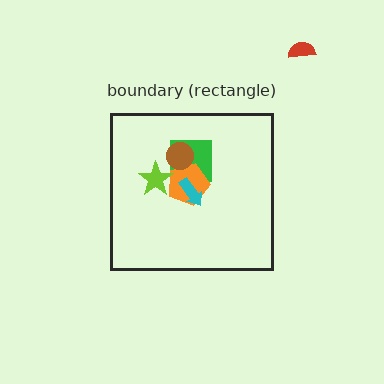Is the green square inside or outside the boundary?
Inside.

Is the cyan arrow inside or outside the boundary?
Inside.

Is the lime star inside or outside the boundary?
Inside.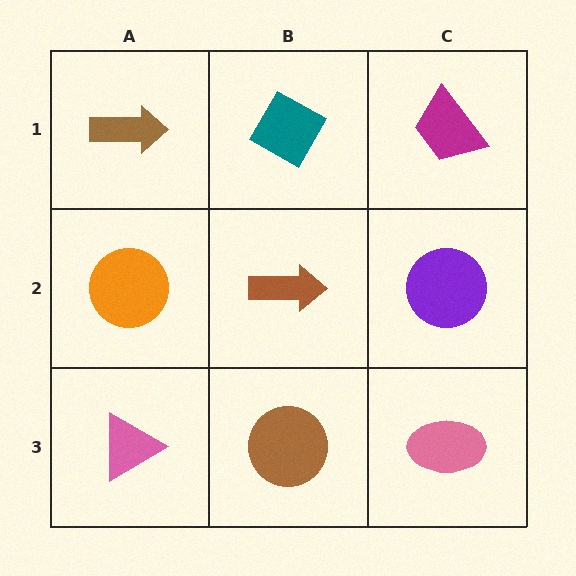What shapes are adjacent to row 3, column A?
An orange circle (row 2, column A), a brown circle (row 3, column B).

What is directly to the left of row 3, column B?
A pink triangle.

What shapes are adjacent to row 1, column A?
An orange circle (row 2, column A), a teal diamond (row 1, column B).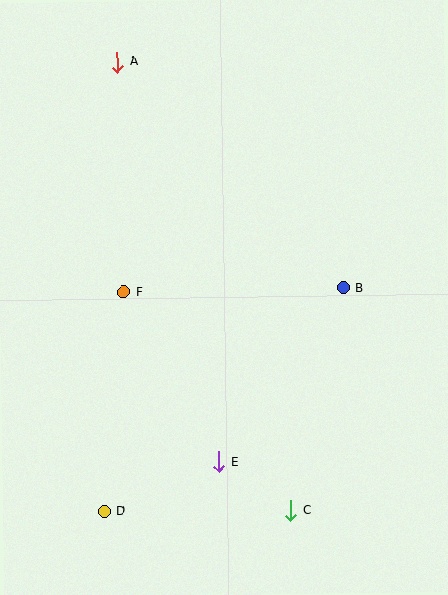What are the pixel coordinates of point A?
Point A is at (117, 62).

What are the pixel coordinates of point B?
Point B is at (343, 288).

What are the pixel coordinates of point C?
Point C is at (291, 510).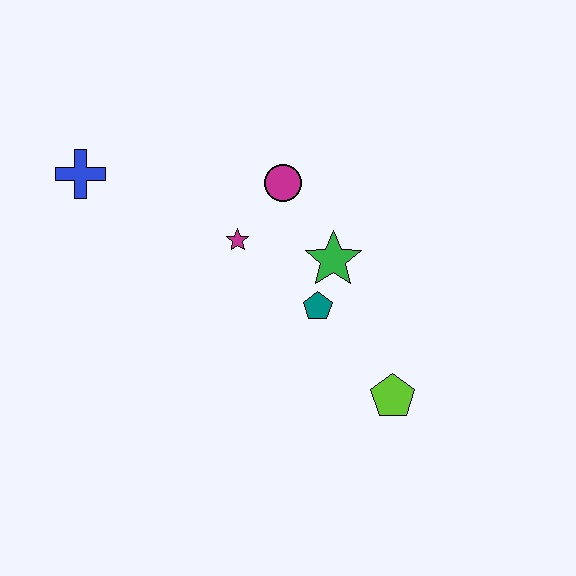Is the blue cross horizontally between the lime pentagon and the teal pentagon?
No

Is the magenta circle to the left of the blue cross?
No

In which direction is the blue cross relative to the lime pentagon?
The blue cross is to the left of the lime pentagon.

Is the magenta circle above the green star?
Yes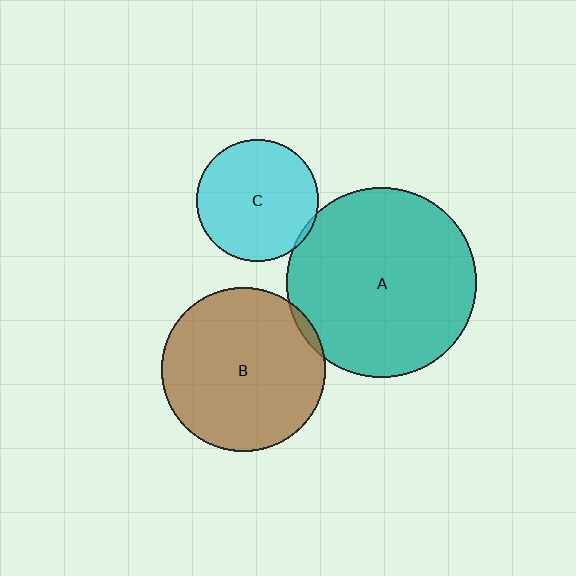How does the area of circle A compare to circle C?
Approximately 2.4 times.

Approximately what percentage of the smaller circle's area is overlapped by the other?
Approximately 5%.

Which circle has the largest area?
Circle A (teal).